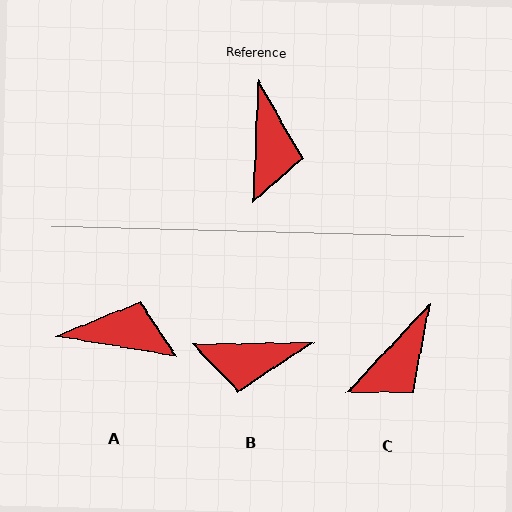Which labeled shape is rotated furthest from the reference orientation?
B, about 86 degrees away.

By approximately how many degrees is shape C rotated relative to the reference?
Approximately 41 degrees clockwise.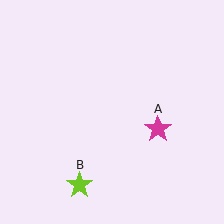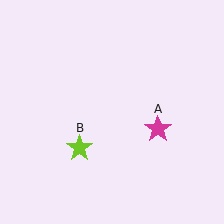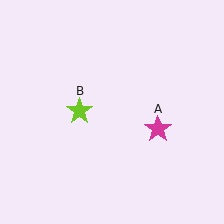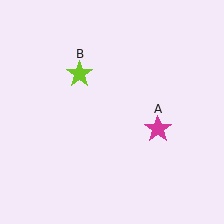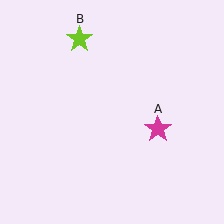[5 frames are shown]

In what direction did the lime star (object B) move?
The lime star (object B) moved up.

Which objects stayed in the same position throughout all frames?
Magenta star (object A) remained stationary.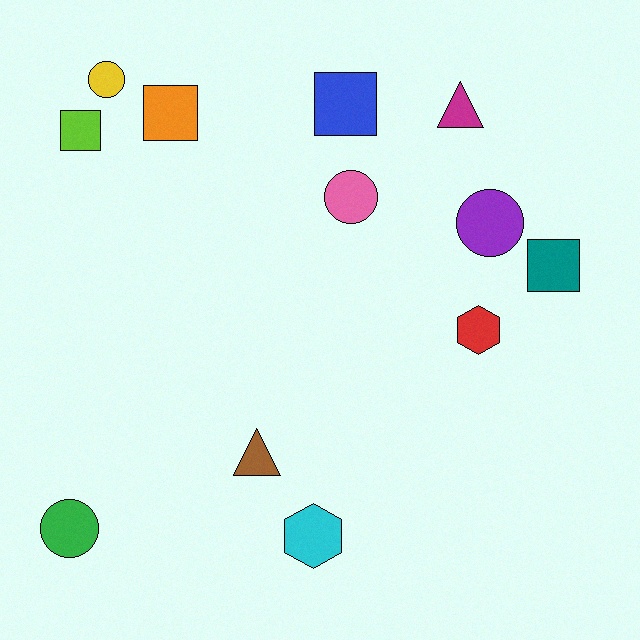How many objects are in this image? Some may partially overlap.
There are 12 objects.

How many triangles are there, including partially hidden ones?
There are 2 triangles.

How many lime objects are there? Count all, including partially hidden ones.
There is 1 lime object.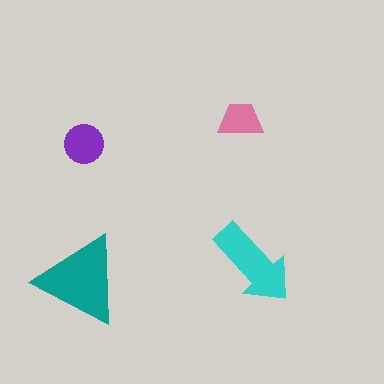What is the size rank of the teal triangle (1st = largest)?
1st.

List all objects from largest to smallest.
The teal triangle, the cyan arrow, the purple circle, the pink trapezoid.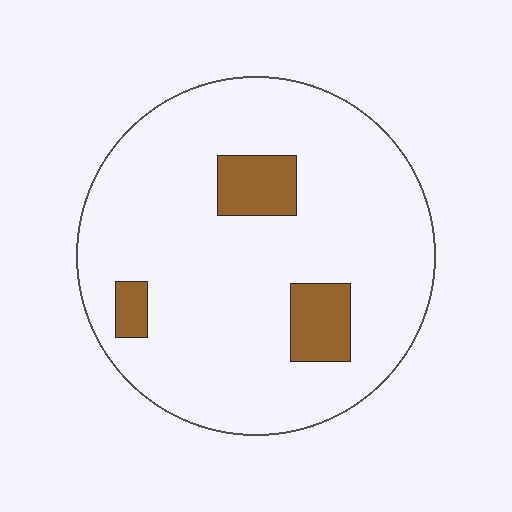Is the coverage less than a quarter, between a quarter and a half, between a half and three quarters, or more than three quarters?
Less than a quarter.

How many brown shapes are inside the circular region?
3.